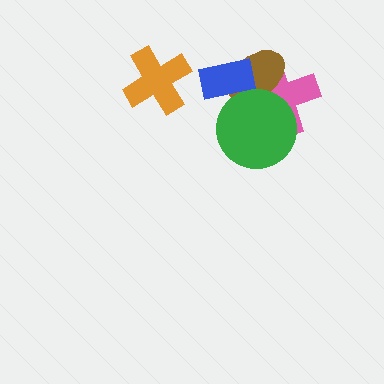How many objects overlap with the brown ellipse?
3 objects overlap with the brown ellipse.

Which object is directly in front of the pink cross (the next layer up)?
The brown ellipse is directly in front of the pink cross.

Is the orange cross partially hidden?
No, no other shape covers it.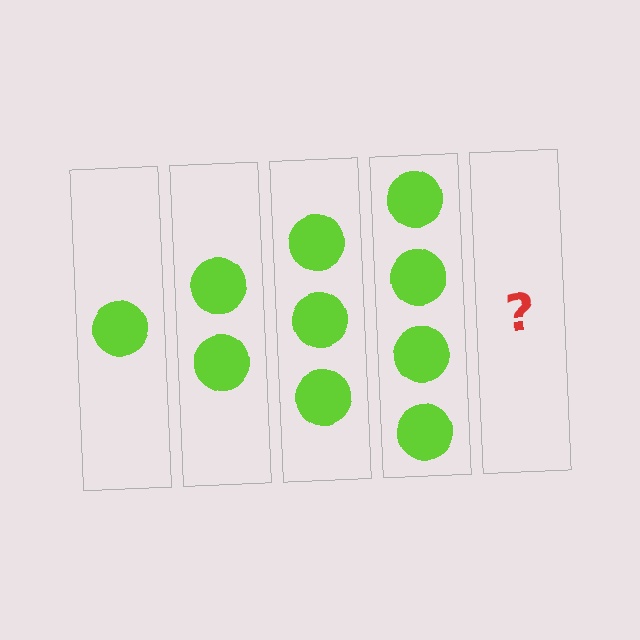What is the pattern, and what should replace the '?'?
The pattern is that each step adds one more circle. The '?' should be 5 circles.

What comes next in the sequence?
The next element should be 5 circles.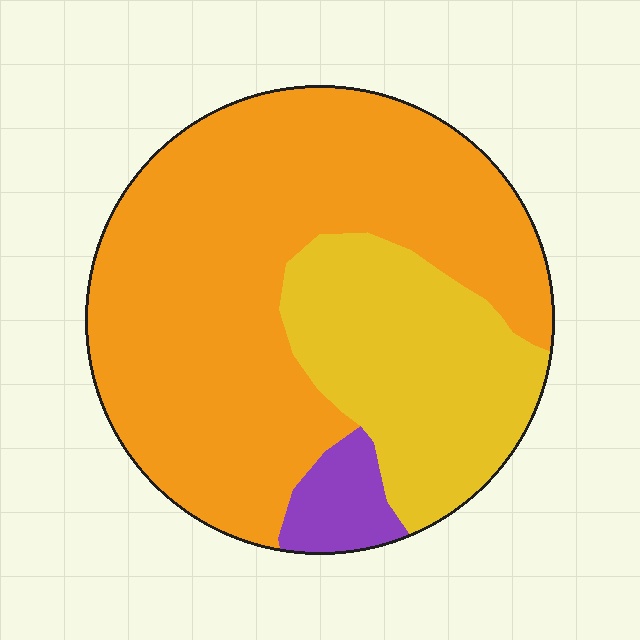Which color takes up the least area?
Purple, at roughly 5%.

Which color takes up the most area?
Orange, at roughly 65%.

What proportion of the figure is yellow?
Yellow covers around 30% of the figure.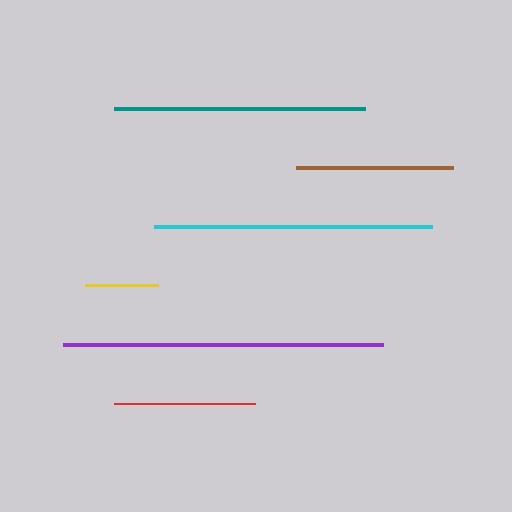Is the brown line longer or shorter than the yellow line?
The brown line is longer than the yellow line.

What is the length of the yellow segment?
The yellow segment is approximately 73 pixels long.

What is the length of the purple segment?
The purple segment is approximately 320 pixels long.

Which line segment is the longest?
The purple line is the longest at approximately 320 pixels.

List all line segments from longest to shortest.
From longest to shortest: purple, cyan, teal, brown, red, yellow.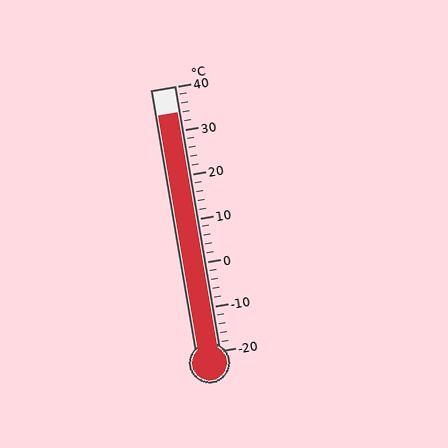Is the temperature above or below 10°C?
The temperature is above 10°C.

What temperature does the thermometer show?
The thermometer shows approximately 34°C.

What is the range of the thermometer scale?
The thermometer scale ranges from -20°C to 40°C.